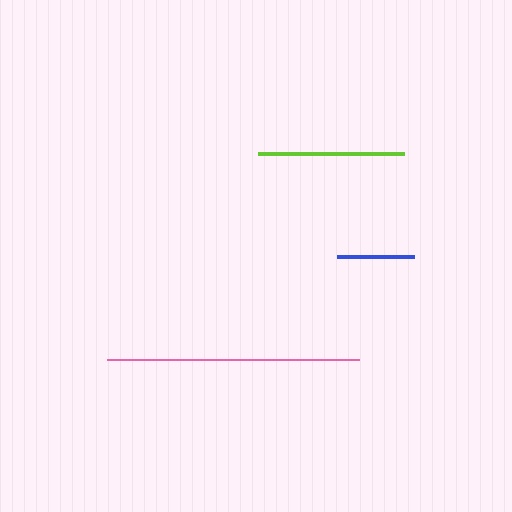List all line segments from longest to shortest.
From longest to shortest: pink, lime, blue.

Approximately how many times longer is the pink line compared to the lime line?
The pink line is approximately 1.7 times the length of the lime line.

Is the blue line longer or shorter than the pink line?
The pink line is longer than the blue line.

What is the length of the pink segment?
The pink segment is approximately 253 pixels long.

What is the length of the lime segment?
The lime segment is approximately 146 pixels long.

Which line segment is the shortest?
The blue line is the shortest at approximately 77 pixels.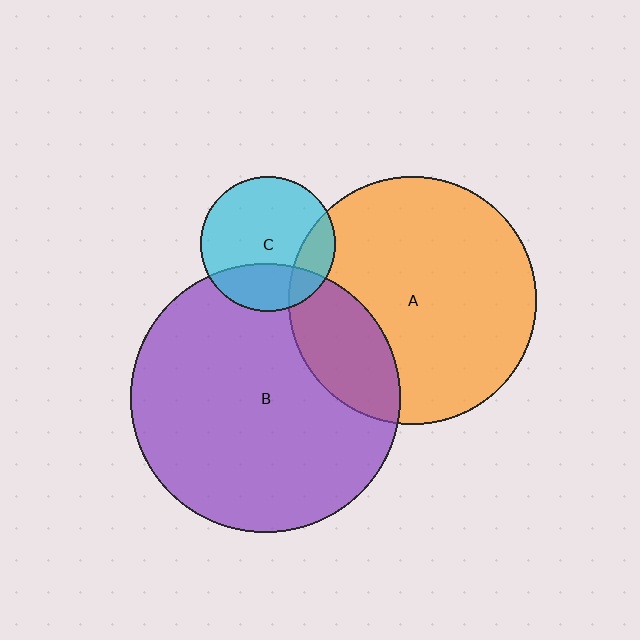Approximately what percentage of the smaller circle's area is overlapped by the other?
Approximately 20%.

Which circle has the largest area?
Circle B (purple).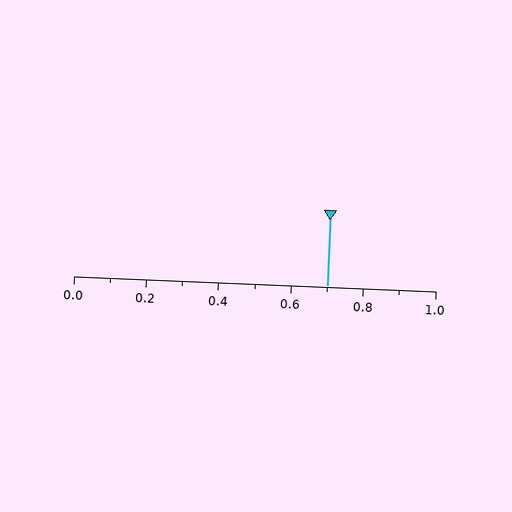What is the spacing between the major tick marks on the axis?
The major ticks are spaced 0.2 apart.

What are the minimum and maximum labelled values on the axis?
The axis runs from 0.0 to 1.0.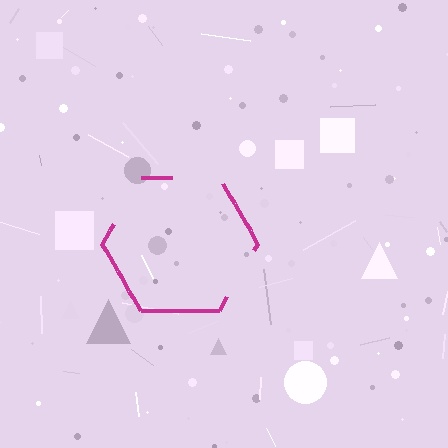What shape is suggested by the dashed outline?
The dashed outline suggests a hexagon.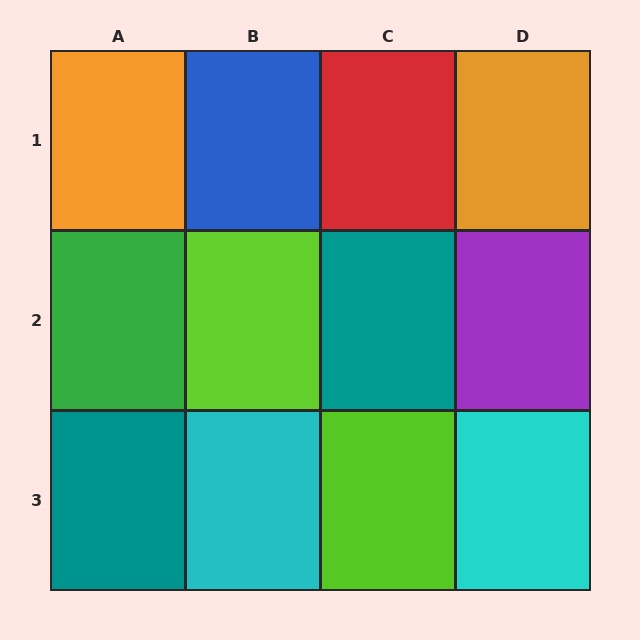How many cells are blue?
1 cell is blue.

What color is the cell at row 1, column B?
Blue.